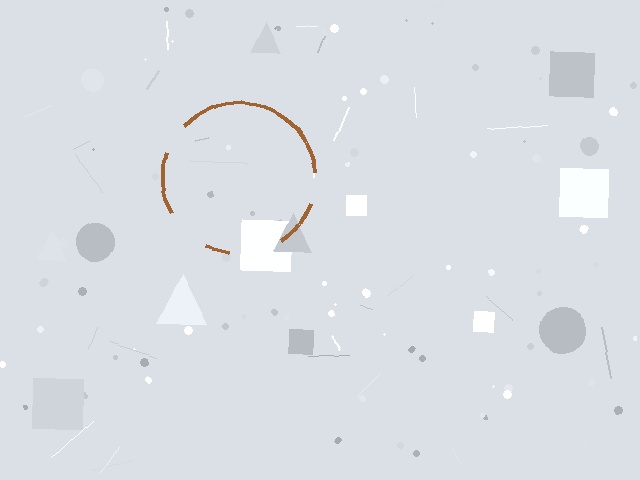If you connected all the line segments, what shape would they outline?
They would outline a circle.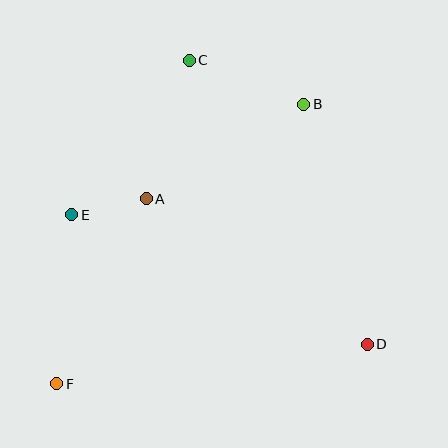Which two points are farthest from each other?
Points B and F are farthest from each other.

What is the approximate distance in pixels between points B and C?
The distance between B and C is approximately 123 pixels.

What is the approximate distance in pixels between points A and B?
The distance between A and B is approximately 183 pixels.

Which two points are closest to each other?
Points A and E are closest to each other.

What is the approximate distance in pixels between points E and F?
The distance between E and F is approximately 170 pixels.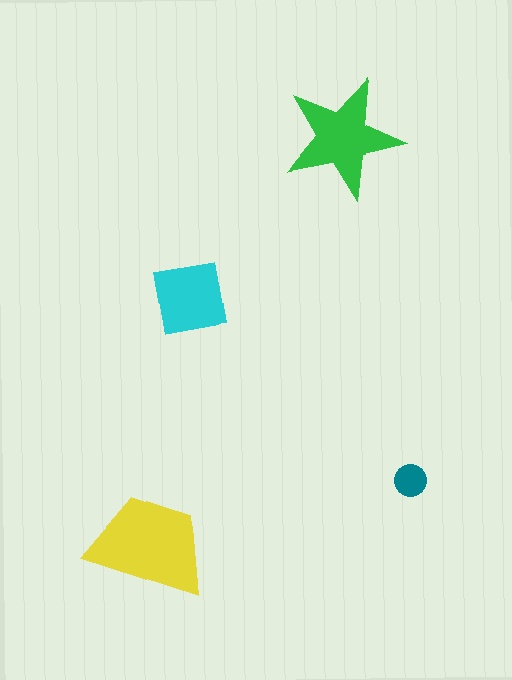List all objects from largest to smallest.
The yellow trapezoid, the green star, the cyan square, the teal circle.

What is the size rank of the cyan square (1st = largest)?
3rd.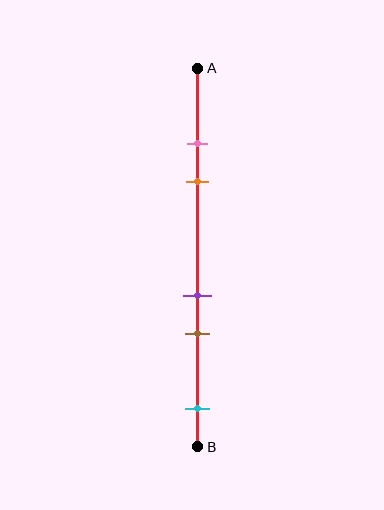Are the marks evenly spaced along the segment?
No, the marks are not evenly spaced.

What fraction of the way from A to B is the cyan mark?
The cyan mark is approximately 90% (0.9) of the way from A to B.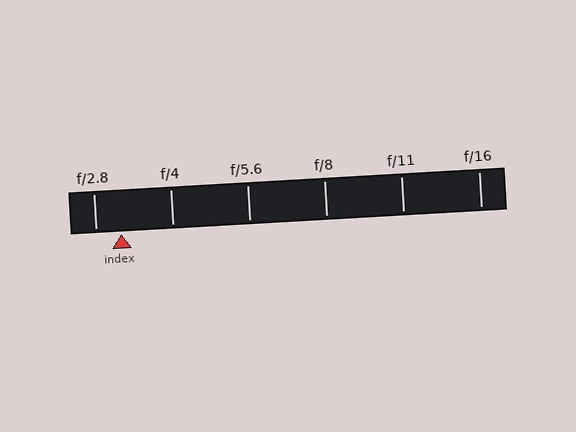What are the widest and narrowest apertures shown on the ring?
The widest aperture shown is f/2.8 and the narrowest is f/16.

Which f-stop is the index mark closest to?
The index mark is closest to f/2.8.